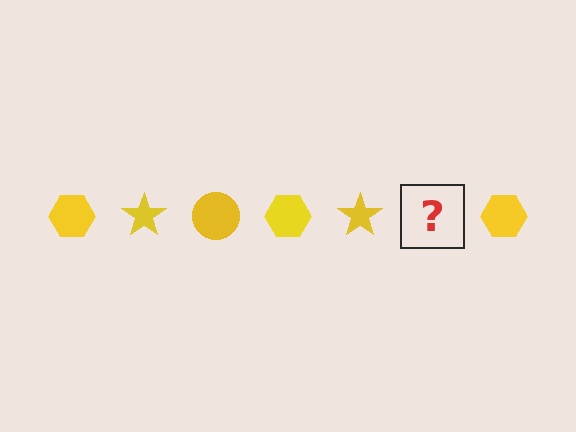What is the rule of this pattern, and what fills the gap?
The rule is that the pattern cycles through hexagon, star, circle shapes in yellow. The gap should be filled with a yellow circle.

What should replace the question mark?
The question mark should be replaced with a yellow circle.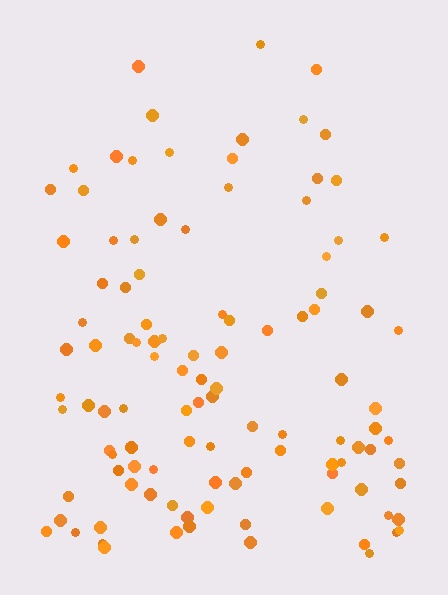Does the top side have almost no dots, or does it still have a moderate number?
Still a moderate number, just noticeably fewer than the bottom.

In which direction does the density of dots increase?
From top to bottom, with the bottom side densest.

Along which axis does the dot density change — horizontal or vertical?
Vertical.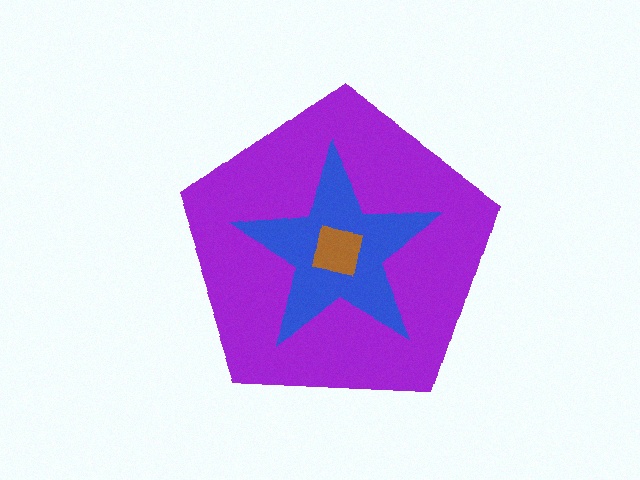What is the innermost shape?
The brown square.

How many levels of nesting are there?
3.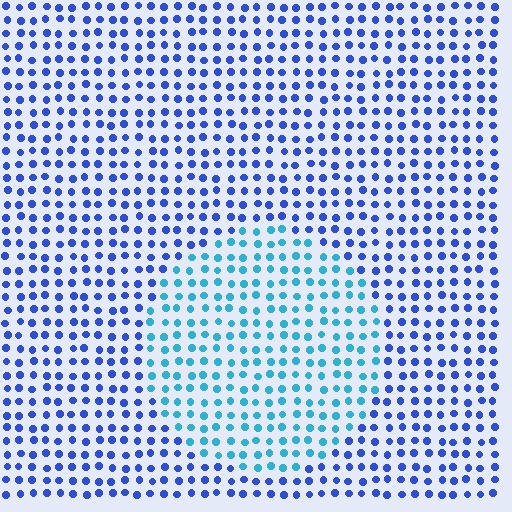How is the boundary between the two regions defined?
The boundary is defined purely by a slight shift in hue (about 38 degrees). Spacing, size, and orientation are identical on both sides.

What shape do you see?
I see a circle.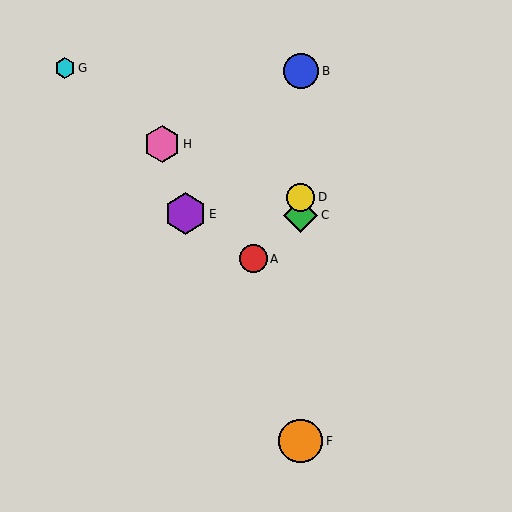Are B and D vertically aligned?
Yes, both are at x≈301.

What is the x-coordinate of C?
Object C is at x≈301.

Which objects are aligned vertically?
Objects B, C, D, F are aligned vertically.